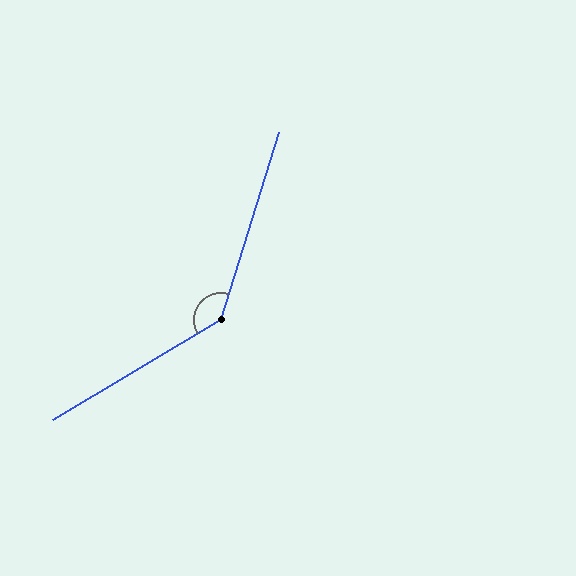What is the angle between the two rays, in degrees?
Approximately 138 degrees.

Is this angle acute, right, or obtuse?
It is obtuse.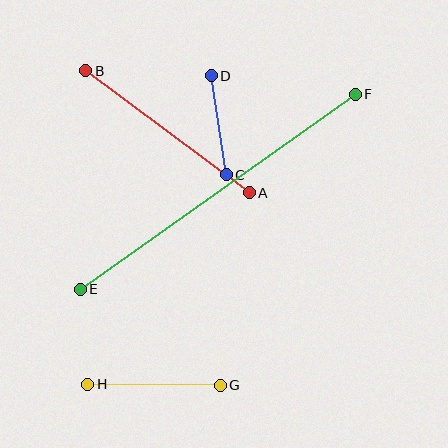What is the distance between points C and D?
The distance is approximately 100 pixels.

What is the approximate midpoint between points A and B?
The midpoint is at approximately (168, 132) pixels.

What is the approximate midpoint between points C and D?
The midpoint is at approximately (219, 125) pixels.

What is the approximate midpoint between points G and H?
The midpoint is at approximately (154, 385) pixels.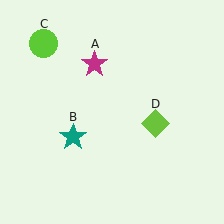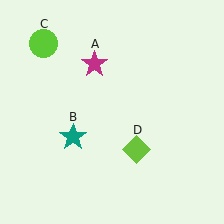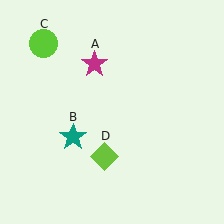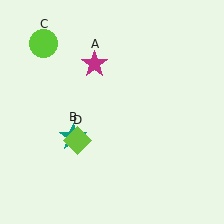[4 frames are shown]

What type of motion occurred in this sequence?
The lime diamond (object D) rotated clockwise around the center of the scene.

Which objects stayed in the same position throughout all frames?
Magenta star (object A) and teal star (object B) and lime circle (object C) remained stationary.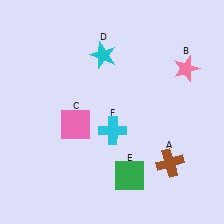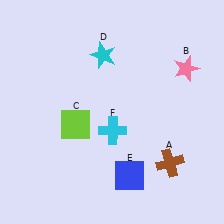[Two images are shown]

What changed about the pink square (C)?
In Image 1, C is pink. In Image 2, it changed to lime.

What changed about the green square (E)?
In Image 1, E is green. In Image 2, it changed to blue.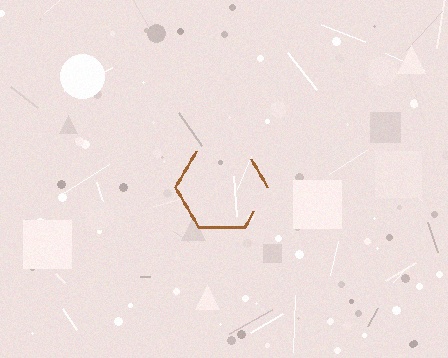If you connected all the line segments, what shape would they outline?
They would outline a hexagon.